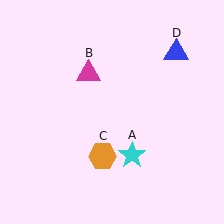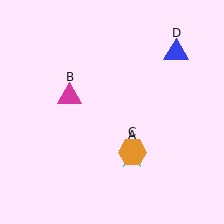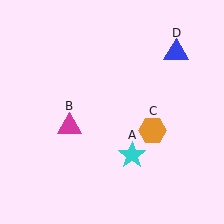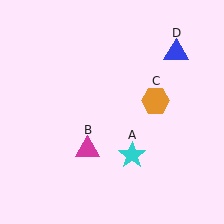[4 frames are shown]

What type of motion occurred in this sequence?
The magenta triangle (object B), orange hexagon (object C) rotated counterclockwise around the center of the scene.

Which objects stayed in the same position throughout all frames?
Cyan star (object A) and blue triangle (object D) remained stationary.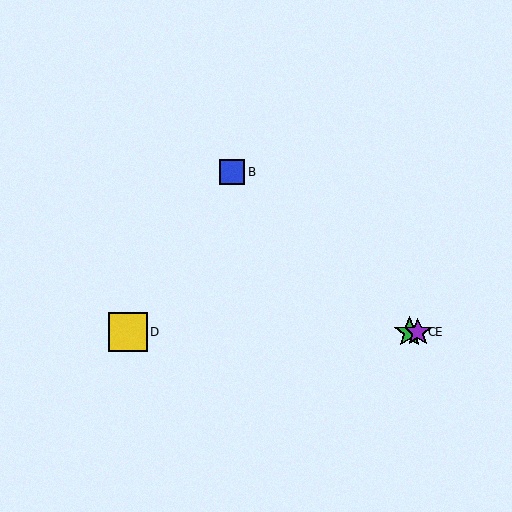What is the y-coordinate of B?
Object B is at y≈172.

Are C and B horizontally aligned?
No, C is at y≈332 and B is at y≈172.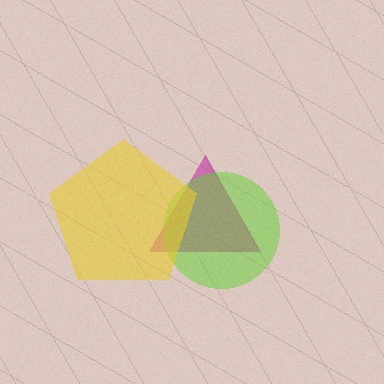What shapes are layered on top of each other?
The layered shapes are: a magenta triangle, a lime circle, a yellow pentagon.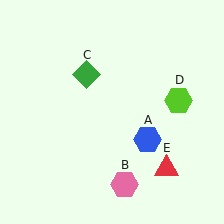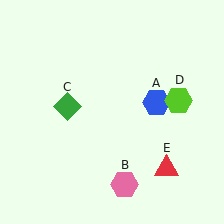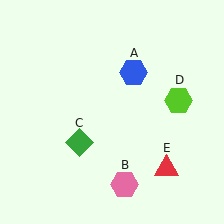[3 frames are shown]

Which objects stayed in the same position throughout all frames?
Pink hexagon (object B) and lime hexagon (object D) and red triangle (object E) remained stationary.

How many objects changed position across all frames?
2 objects changed position: blue hexagon (object A), green diamond (object C).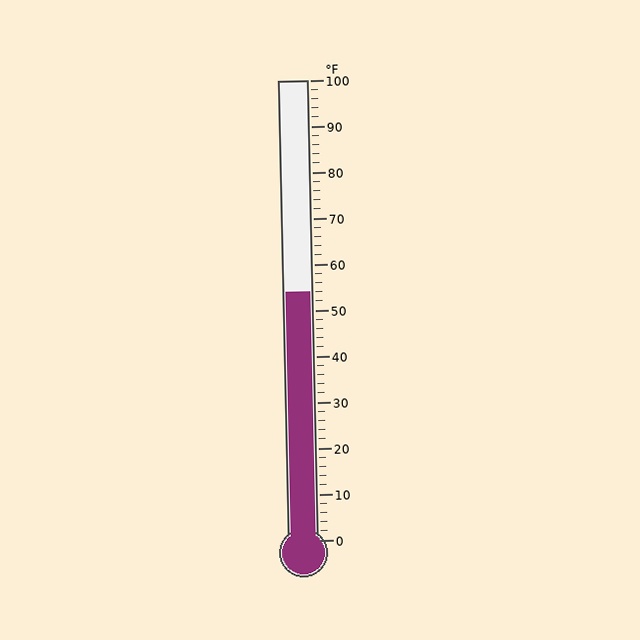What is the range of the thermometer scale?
The thermometer scale ranges from 0°F to 100°F.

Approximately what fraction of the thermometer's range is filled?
The thermometer is filled to approximately 55% of its range.